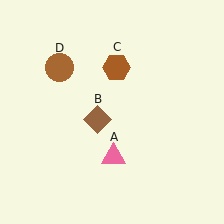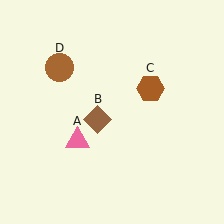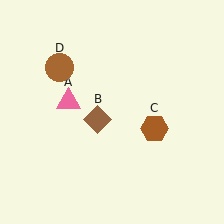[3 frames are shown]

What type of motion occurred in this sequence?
The pink triangle (object A), brown hexagon (object C) rotated clockwise around the center of the scene.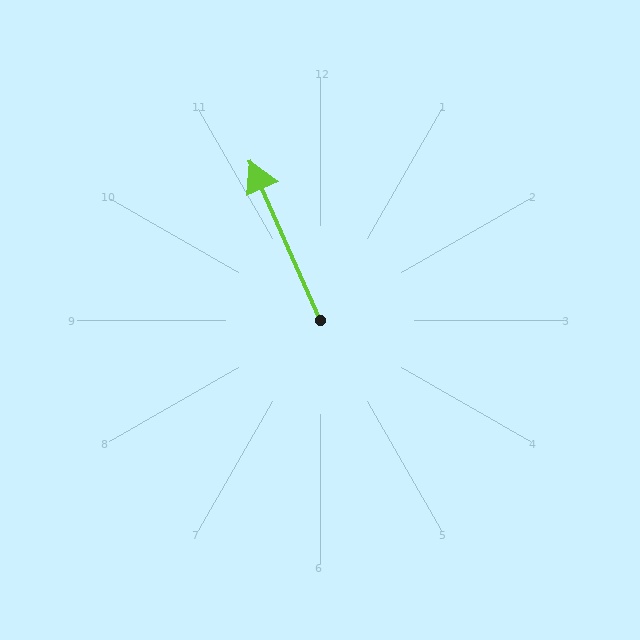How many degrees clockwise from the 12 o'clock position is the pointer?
Approximately 336 degrees.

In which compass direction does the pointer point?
Northwest.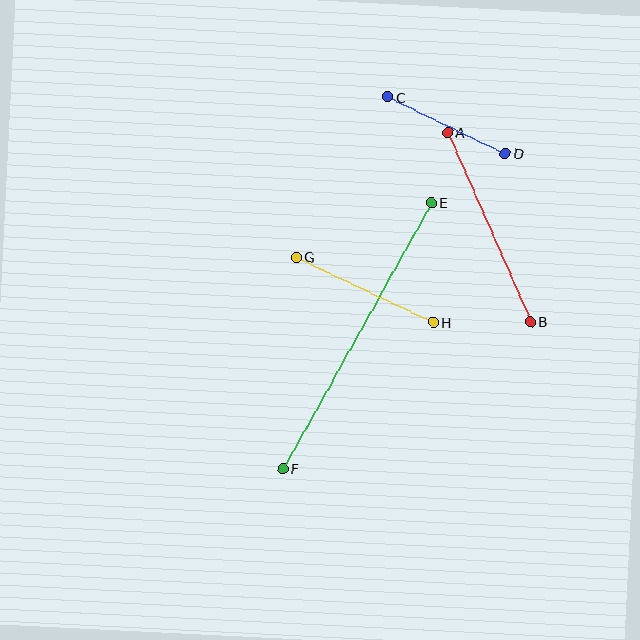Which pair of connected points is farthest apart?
Points E and F are farthest apart.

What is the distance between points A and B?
The distance is approximately 207 pixels.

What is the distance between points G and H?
The distance is approximately 152 pixels.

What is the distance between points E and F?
The distance is approximately 305 pixels.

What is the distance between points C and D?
The distance is approximately 130 pixels.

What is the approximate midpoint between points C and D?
The midpoint is at approximately (446, 125) pixels.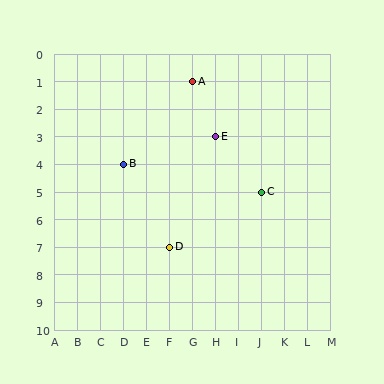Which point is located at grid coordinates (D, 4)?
Point B is at (D, 4).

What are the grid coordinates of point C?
Point C is at grid coordinates (J, 5).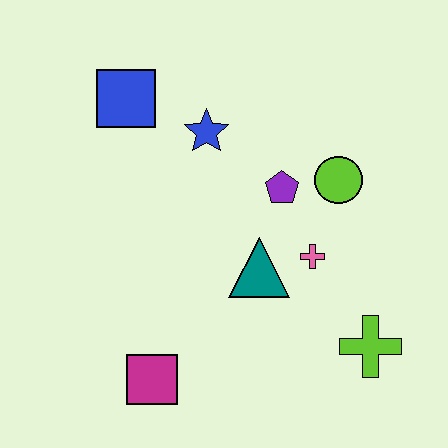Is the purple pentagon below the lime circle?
Yes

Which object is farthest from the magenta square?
The blue square is farthest from the magenta square.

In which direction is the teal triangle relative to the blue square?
The teal triangle is below the blue square.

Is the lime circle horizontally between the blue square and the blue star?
No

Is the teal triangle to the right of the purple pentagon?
No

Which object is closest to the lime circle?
The purple pentagon is closest to the lime circle.